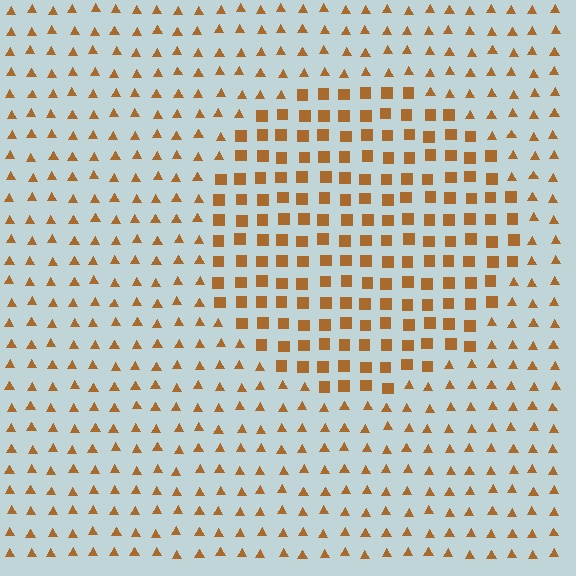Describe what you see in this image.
The image is filled with small brown elements arranged in a uniform grid. A circle-shaped region contains squares, while the surrounding area contains triangles. The boundary is defined purely by the change in element shape.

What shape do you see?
I see a circle.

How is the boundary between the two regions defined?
The boundary is defined by a change in element shape: squares inside vs. triangles outside. All elements share the same color and spacing.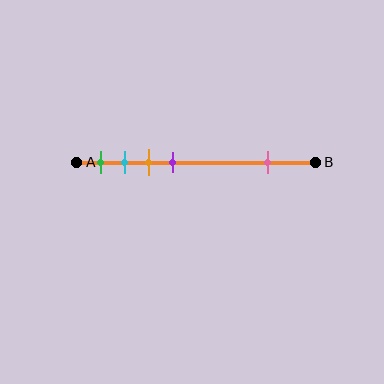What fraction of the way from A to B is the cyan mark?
The cyan mark is approximately 20% (0.2) of the way from A to B.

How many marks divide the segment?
There are 5 marks dividing the segment.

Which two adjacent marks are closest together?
The cyan and orange marks are the closest adjacent pair.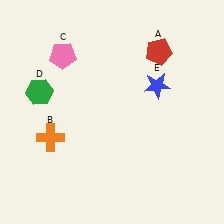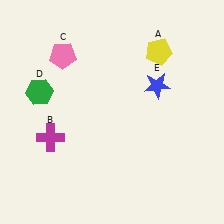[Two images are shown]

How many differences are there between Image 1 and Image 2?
There are 2 differences between the two images.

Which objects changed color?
A changed from red to yellow. B changed from orange to magenta.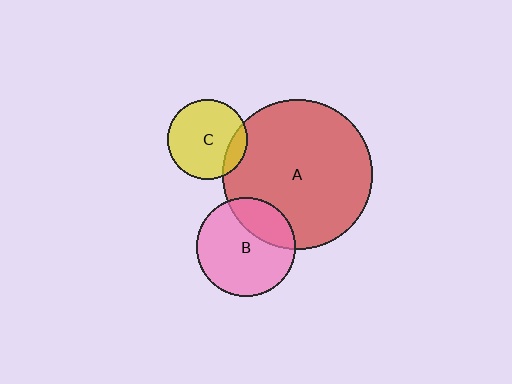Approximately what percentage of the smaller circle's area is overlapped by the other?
Approximately 15%.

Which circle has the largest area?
Circle A (red).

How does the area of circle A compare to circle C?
Approximately 3.6 times.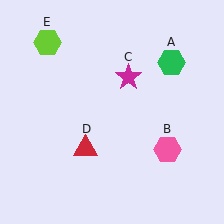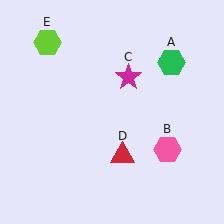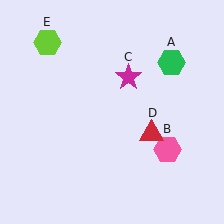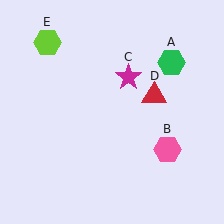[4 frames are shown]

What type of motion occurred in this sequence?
The red triangle (object D) rotated counterclockwise around the center of the scene.